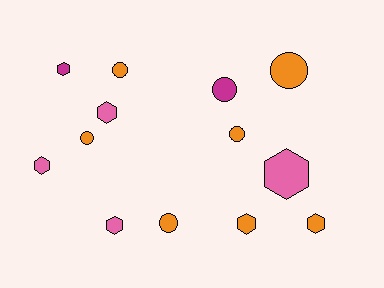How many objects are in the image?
There are 13 objects.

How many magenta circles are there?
There is 1 magenta circle.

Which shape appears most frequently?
Hexagon, with 7 objects.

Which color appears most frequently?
Orange, with 7 objects.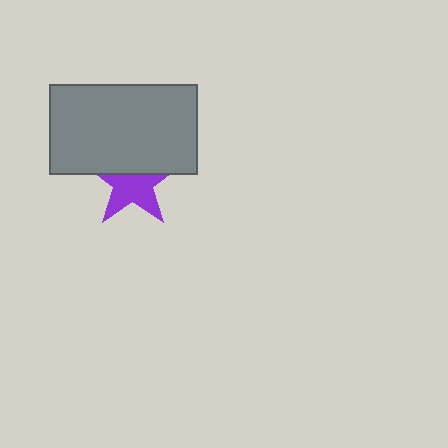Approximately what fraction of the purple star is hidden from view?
Roughly 42% of the purple star is hidden behind the gray rectangle.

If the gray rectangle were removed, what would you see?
You would see the complete purple star.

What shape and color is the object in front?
The object in front is a gray rectangle.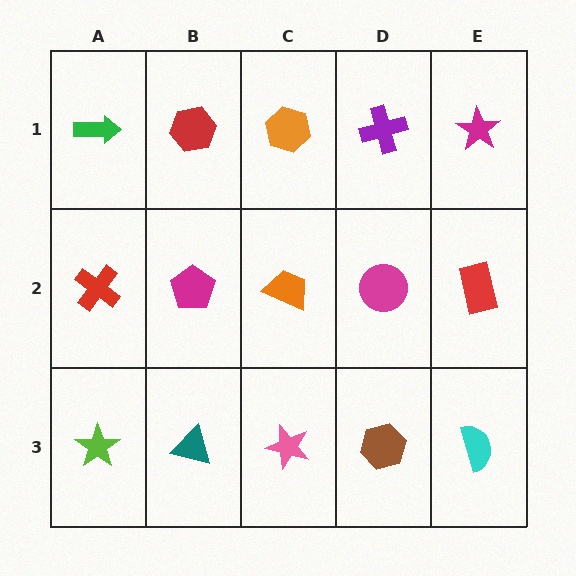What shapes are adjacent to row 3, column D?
A magenta circle (row 2, column D), a pink star (row 3, column C), a cyan semicircle (row 3, column E).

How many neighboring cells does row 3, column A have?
2.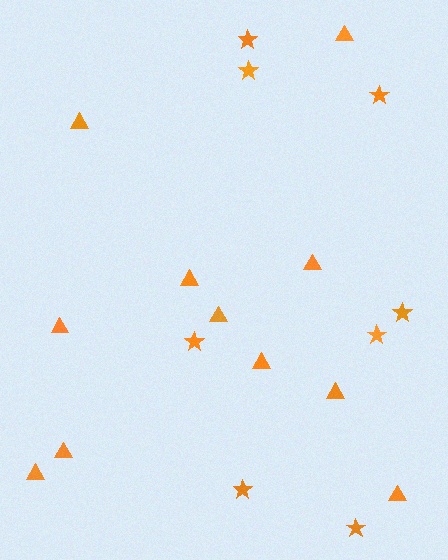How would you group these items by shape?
There are 2 groups: one group of stars (8) and one group of triangles (11).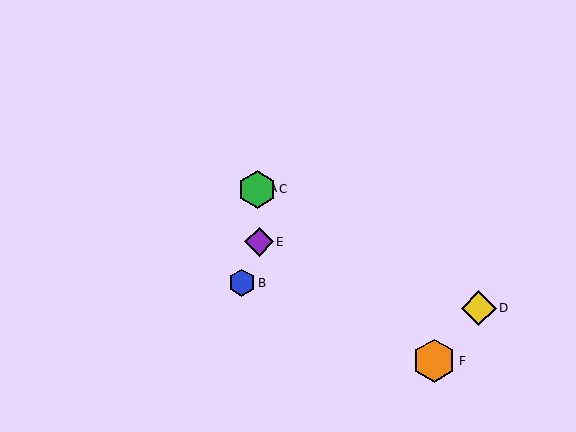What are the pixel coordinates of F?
Object F is at (434, 361).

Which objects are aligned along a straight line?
Objects A, C, D are aligned along a straight line.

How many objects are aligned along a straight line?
3 objects (A, C, D) are aligned along a straight line.